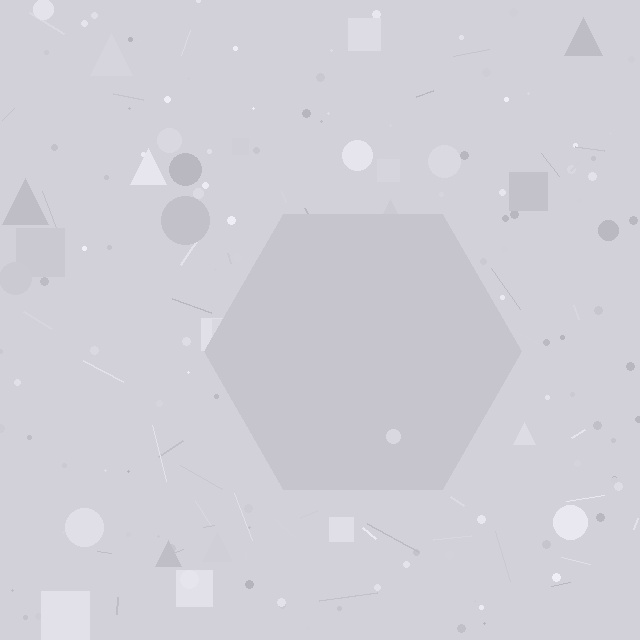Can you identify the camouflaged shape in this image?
The camouflaged shape is a hexagon.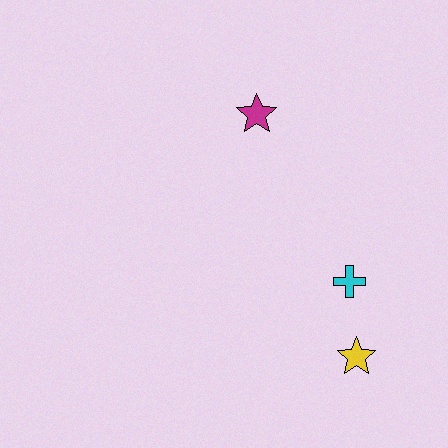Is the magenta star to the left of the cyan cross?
Yes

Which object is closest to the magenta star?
The cyan cross is closest to the magenta star.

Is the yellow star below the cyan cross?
Yes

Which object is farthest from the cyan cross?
The magenta star is farthest from the cyan cross.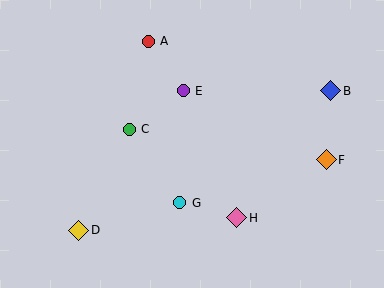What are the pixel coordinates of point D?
Point D is at (79, 230).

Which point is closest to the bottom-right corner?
Point F is closest to the bottom-right corner.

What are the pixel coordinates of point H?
Point H is at (237, 218).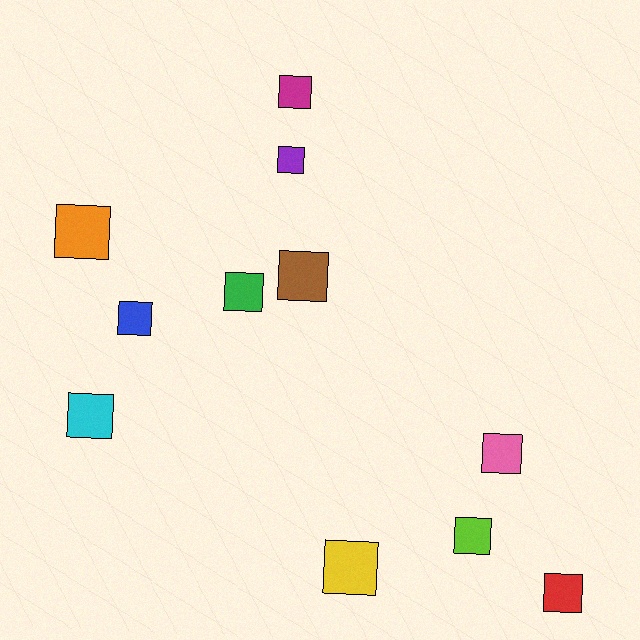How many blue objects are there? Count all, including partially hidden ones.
There is 1 blue object.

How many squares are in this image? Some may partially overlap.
There are 11 squares.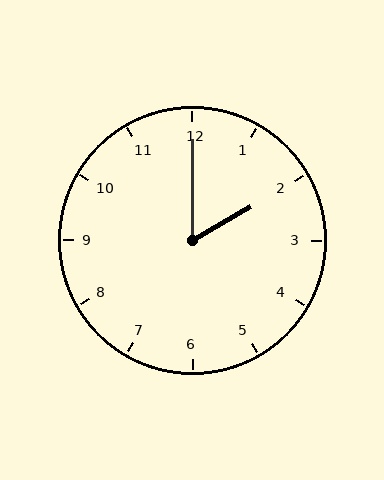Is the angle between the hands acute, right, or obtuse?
It is acute.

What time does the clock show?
2:00.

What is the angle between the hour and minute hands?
Approximately 60 degrees.